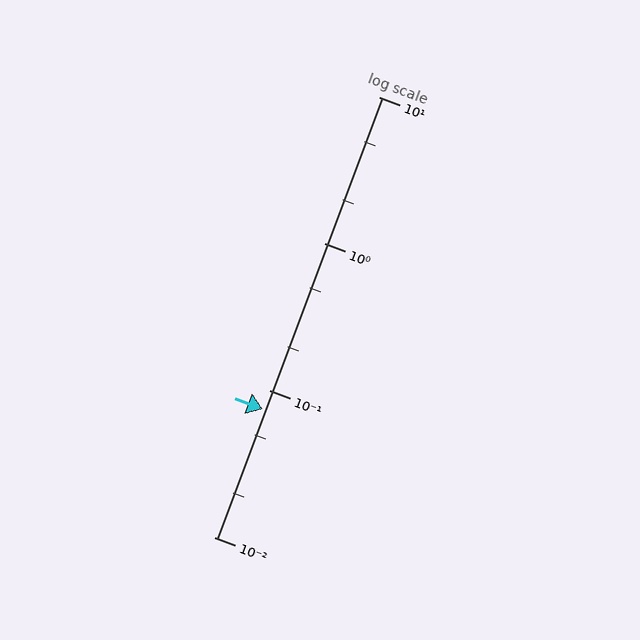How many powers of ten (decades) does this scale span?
The scale spans 3 decades, from 0.01 to 10.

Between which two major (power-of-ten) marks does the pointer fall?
The pointer is between 0.01 and 0.1.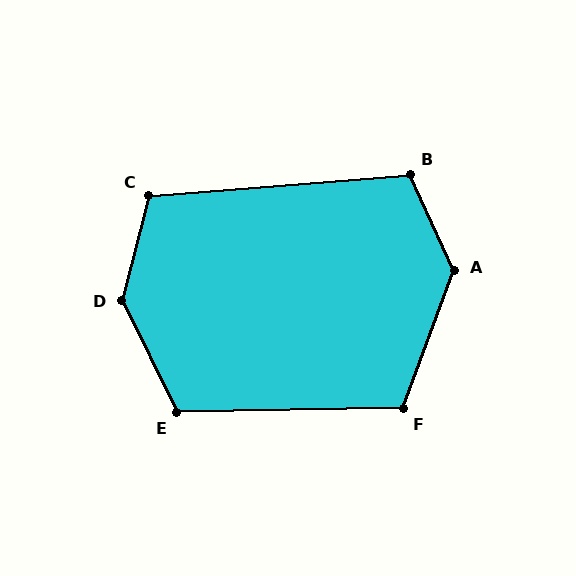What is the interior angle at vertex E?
Approximately 115 degrees (obtuse).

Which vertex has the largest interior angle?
D, at approximately 139 degrees.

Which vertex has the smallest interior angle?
C, at approximately 109 degrees.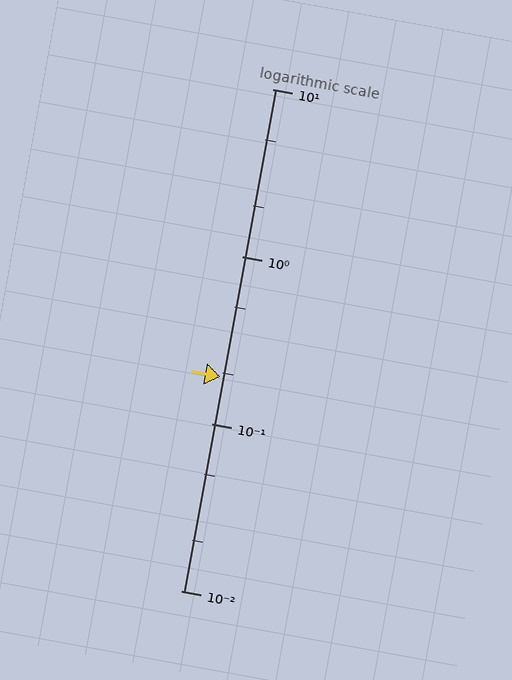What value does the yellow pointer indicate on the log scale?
The pointer indicates approximately 0.19.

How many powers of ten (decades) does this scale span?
The scale spans 3 decades, from 0.01 to 10.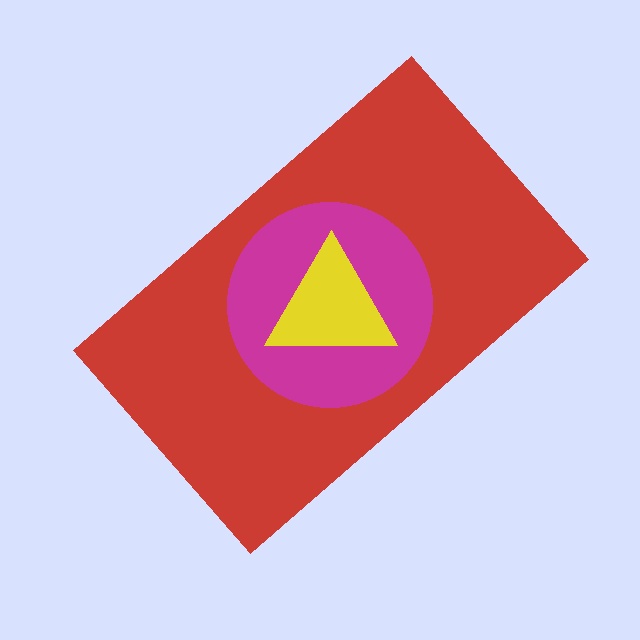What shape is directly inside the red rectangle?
The magenta circle.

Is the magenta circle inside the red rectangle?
Yes.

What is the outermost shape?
The red rectangle.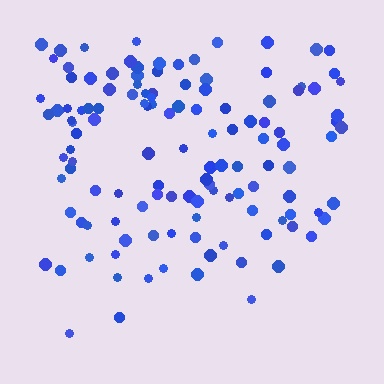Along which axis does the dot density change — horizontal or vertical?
Vertical.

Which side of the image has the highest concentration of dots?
The top.